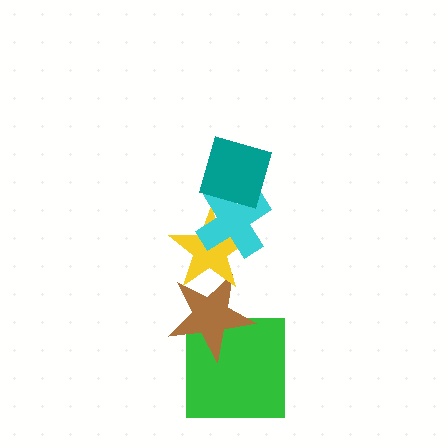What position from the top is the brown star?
The brown star is 4th from the top.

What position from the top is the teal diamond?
The teal diamond is 1st from the top.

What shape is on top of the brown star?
The yellow star is on top of the brown star.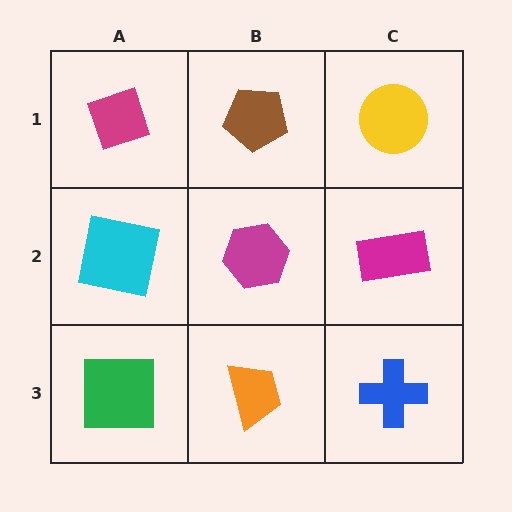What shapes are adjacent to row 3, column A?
A cyan square (row 2, column A), an orange trapezoid (row 3, column B).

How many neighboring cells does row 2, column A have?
3.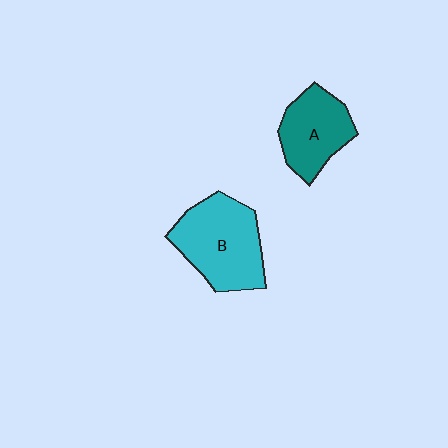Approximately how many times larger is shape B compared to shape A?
Approximately 1.4 times.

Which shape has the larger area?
Shape B (cyan).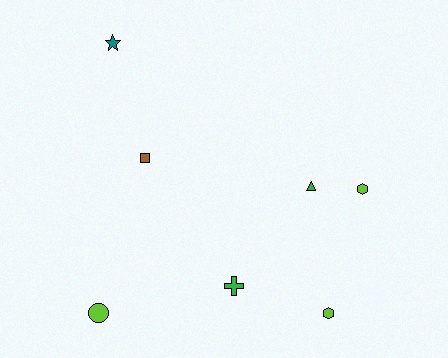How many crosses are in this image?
There is 1 cross.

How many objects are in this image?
There are 7 objects.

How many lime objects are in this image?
There are 3 lime objects.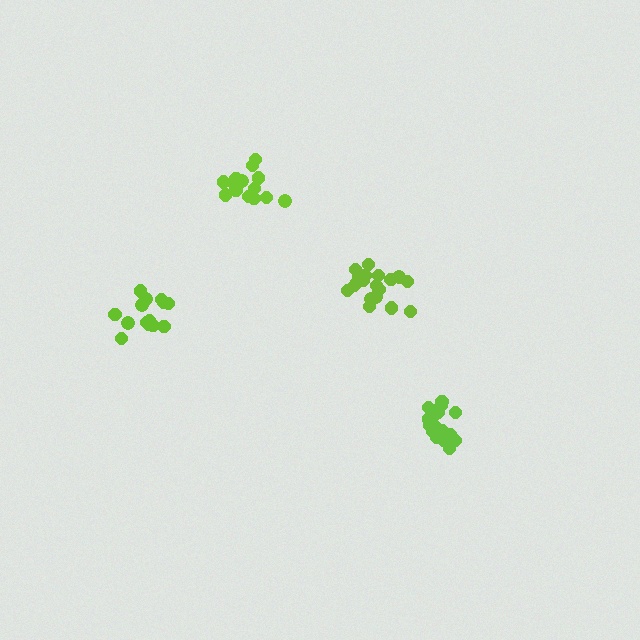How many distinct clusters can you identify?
There are 4 distinct clusters.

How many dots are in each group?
Group 1: 19 dots, Group 2: 19 dots, Group 3: 15 dots, Group 4: 14 dots (67 total).